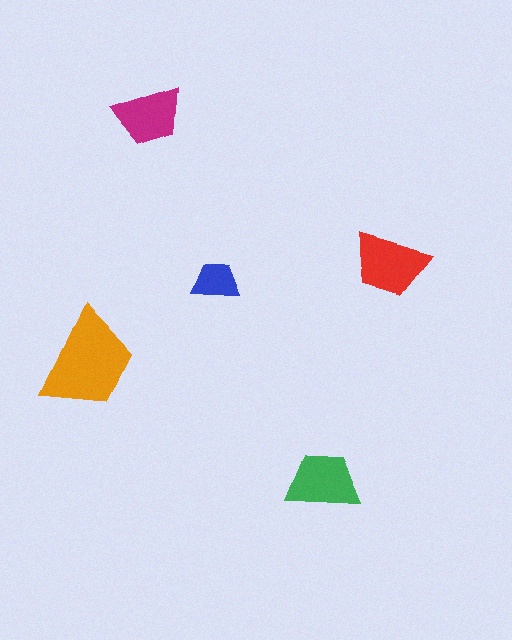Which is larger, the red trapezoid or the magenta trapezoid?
The red one.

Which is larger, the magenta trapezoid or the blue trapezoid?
The magenta one.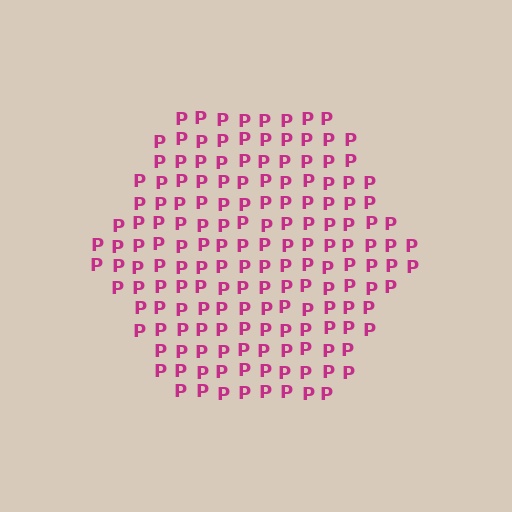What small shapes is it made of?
It is made of small letter P's.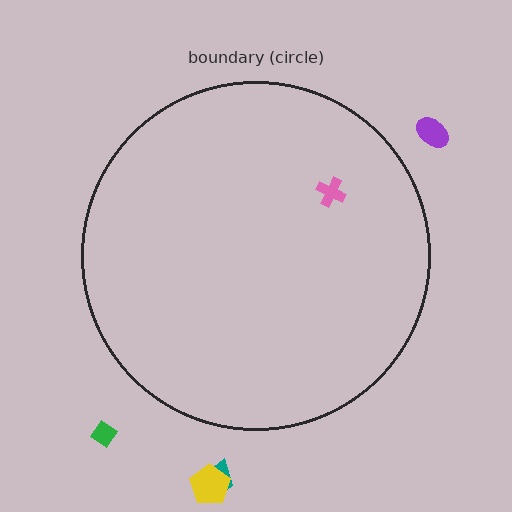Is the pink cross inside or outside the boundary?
Inside.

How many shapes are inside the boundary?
1 inside, 4 outside.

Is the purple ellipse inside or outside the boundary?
Outside.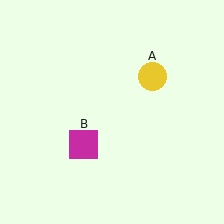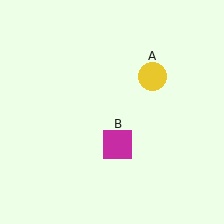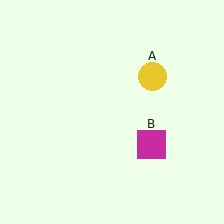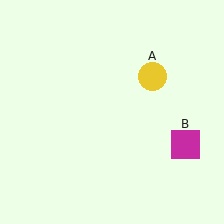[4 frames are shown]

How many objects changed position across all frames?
1 object changed position: magenta square (object B).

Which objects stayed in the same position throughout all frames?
Yellow circle (object A) remained stationary.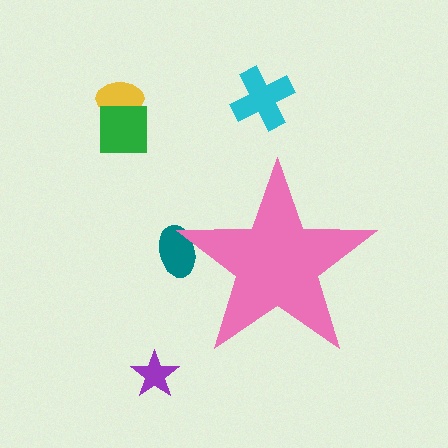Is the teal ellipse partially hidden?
Yes, the teal ellipse is partially hidden behind the pink star.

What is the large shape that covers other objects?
A pink star.